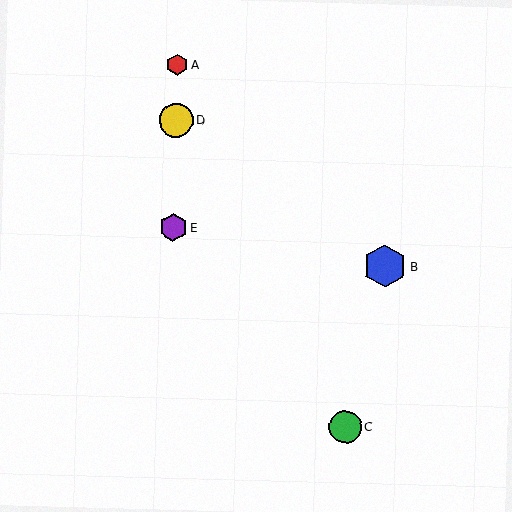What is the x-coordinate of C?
Object C is at x≈345.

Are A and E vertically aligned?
Yes, both are at x≈177.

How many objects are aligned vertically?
3 objects (A, D, E) are aligned vertically.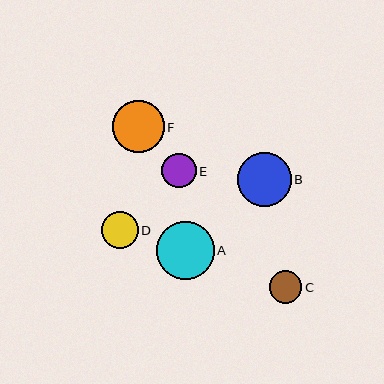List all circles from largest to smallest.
From largest to smallest: A, B, F, D, E, C.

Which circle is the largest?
Circle A is the largest with a size of approximately 58 pixels.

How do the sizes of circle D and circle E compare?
Circle D and circle E are approximately the same size.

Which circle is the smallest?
Circle C is the smallest with a size of approximately 33 pixels.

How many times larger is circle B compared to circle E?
Circle B is approximately 1.6 times the size of circle E.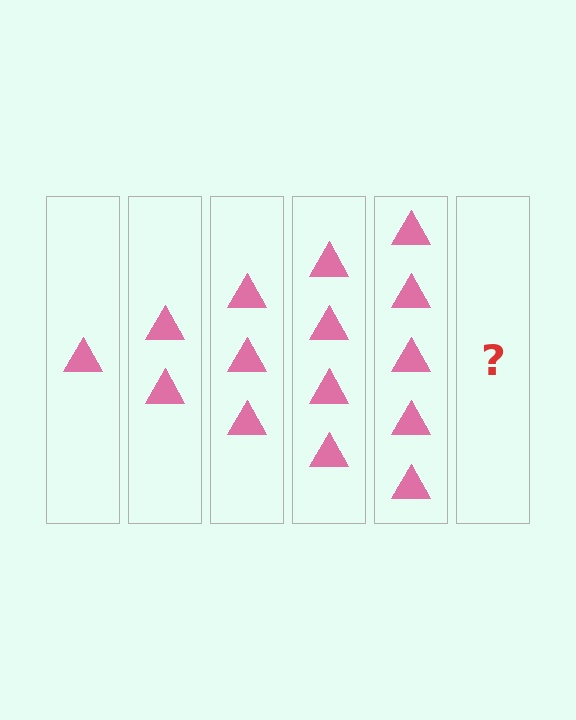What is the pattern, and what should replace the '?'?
The pattern is that each step adds one more triangle. The '?' should be 6 triangles.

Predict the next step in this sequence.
The next step is 6 triangles.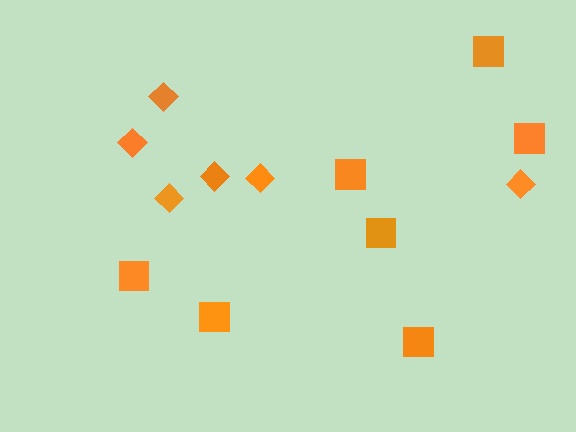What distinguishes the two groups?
There are 2 groups: one group of squares (7) and one group of diamonds (6).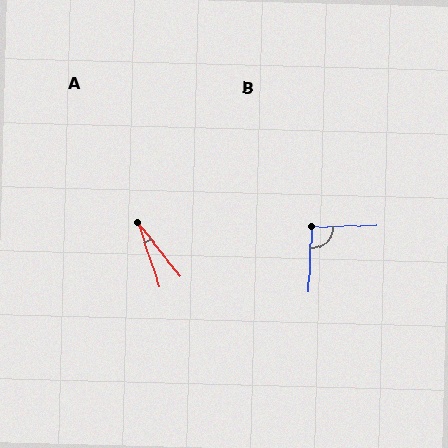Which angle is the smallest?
A, at approximately 20 degrees.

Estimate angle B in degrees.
Approximately 94 degrees.